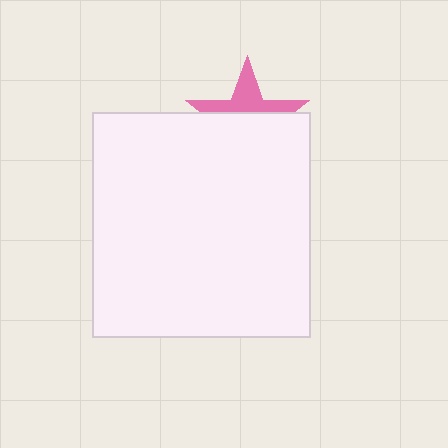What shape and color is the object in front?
The object in front is a white rectangle.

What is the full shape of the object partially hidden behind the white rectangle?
The partially hidden object is a pink star.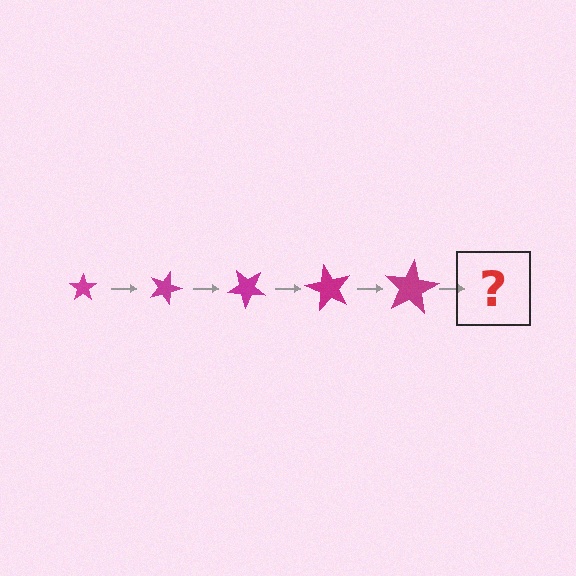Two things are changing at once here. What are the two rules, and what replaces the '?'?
The two rules are that the star grows larger each step and it rotates 20 degrees each step. The '?' should be a star, larger than the previous one and rotated 100 degrees from the start.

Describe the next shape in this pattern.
It should be a star, larger than the previous one and rotated 100 degrees from the start.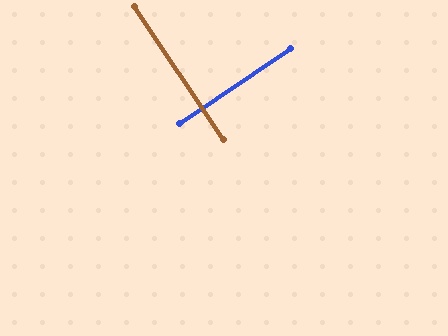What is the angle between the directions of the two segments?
Approximately 90 degrees.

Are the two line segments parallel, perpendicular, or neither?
Perpendicular — they meet at approximately 90°.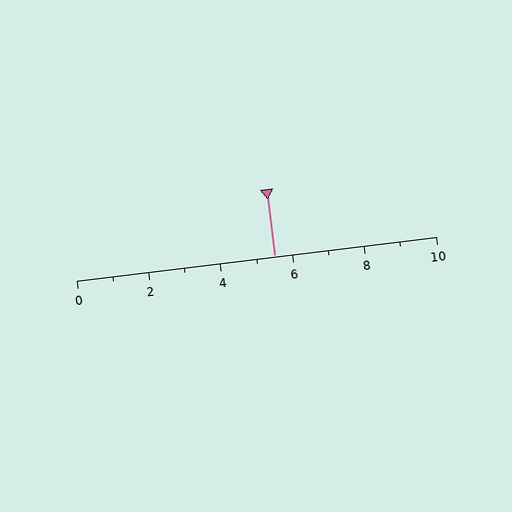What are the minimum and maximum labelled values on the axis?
The axis runs from 0 to 10.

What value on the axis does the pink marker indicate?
The marker indicates approximately 5.5.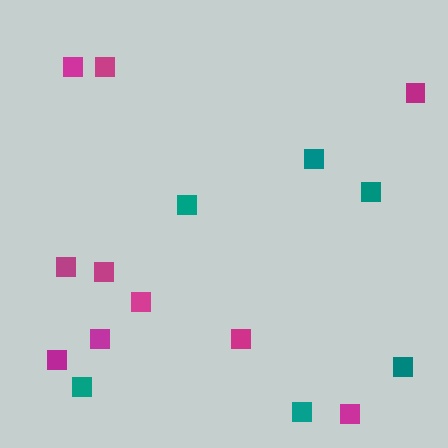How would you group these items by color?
There are 2 groups: one group of teal squares (6) and one group of magenta squares (10).